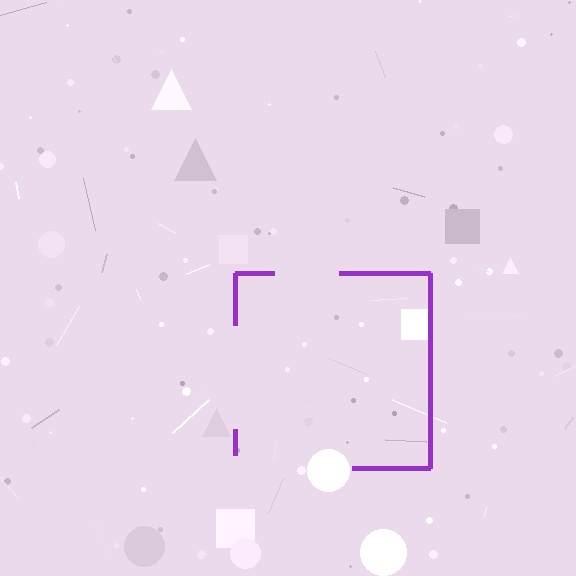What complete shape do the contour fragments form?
The contour fragments form a square.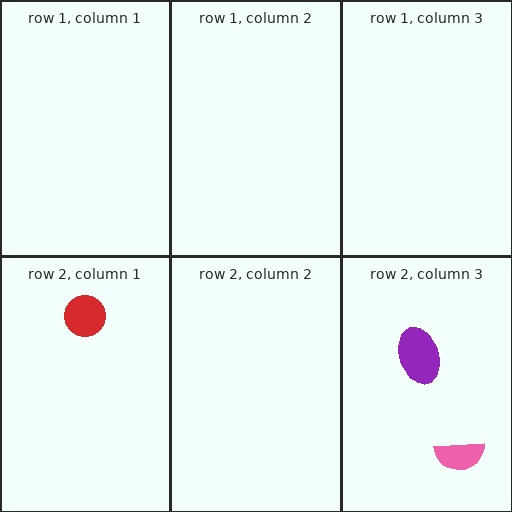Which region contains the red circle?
The row 2, column 1 region.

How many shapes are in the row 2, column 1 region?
1.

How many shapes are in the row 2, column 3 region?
2.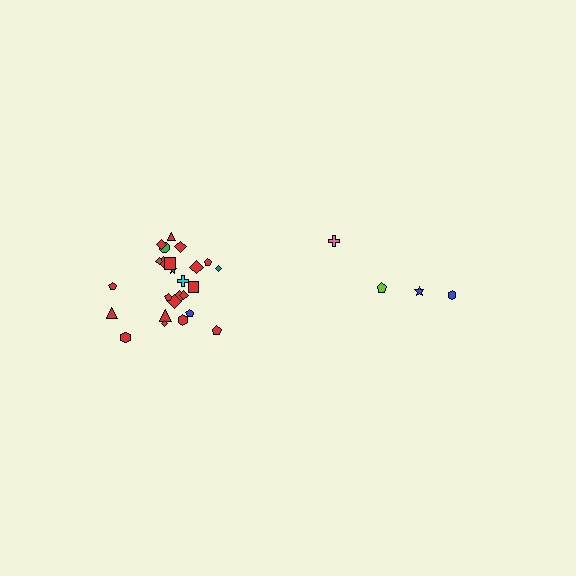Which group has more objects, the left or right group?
The left group.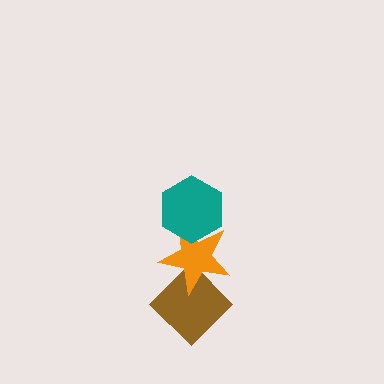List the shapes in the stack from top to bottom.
From top to bottom: the teal hexagon, the orange star, the brown diamond.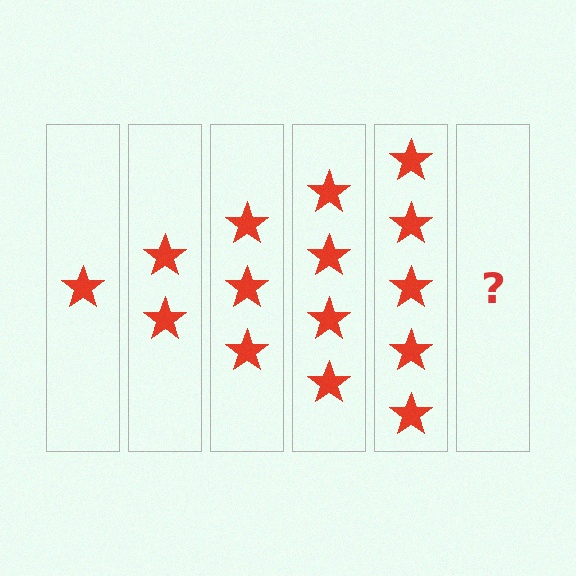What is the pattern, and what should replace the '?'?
The pattern is that each step adds one more star. The '?' should be 6 stars.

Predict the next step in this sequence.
The next step is 6 stars.